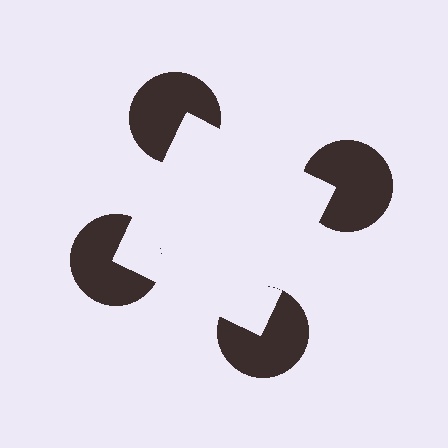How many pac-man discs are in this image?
There are 4 — one at each vertex of the illusory square.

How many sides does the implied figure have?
4 sides.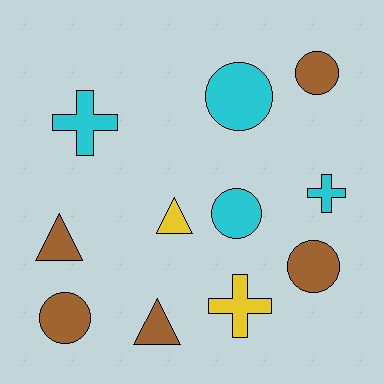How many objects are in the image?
There are 11 objects.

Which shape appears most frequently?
Circle, with 5 objects.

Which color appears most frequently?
Brown, with 5 objects.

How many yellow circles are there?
There are no yellow circles.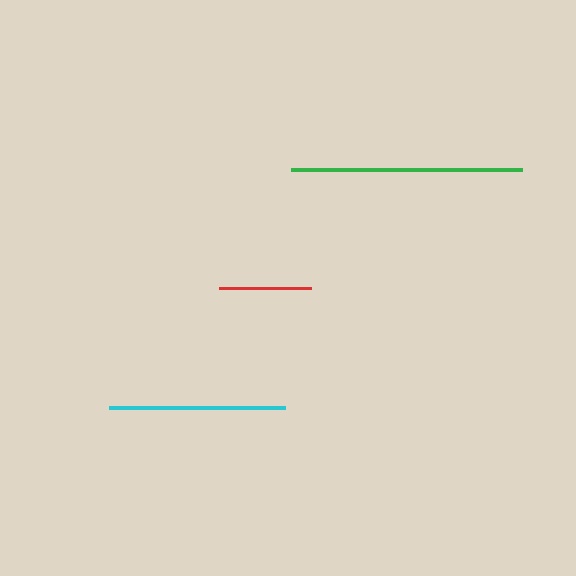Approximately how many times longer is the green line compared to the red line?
The green line is approximately 2.5 times the length of the red line.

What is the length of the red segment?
The red segment is approximately 92 pixels long.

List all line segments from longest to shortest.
From longest to shortest: green, cyan, red.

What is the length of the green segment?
The green segment is approximately 231 pixels long.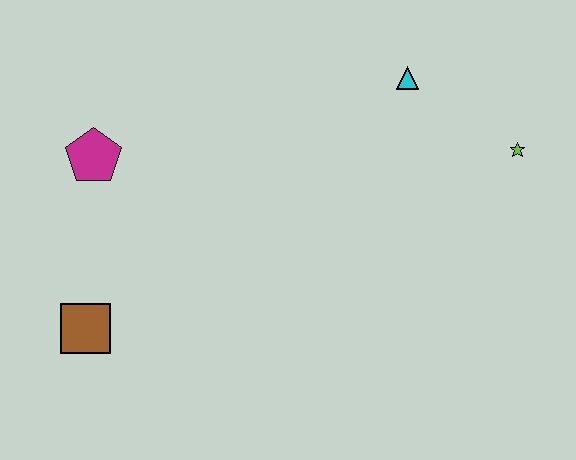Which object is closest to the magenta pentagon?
The brown square is closest to the magenta pentagon.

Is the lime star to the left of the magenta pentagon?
No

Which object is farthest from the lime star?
The brown square is farthest from the lime star.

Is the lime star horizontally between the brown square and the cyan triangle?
No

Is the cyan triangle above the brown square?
Yes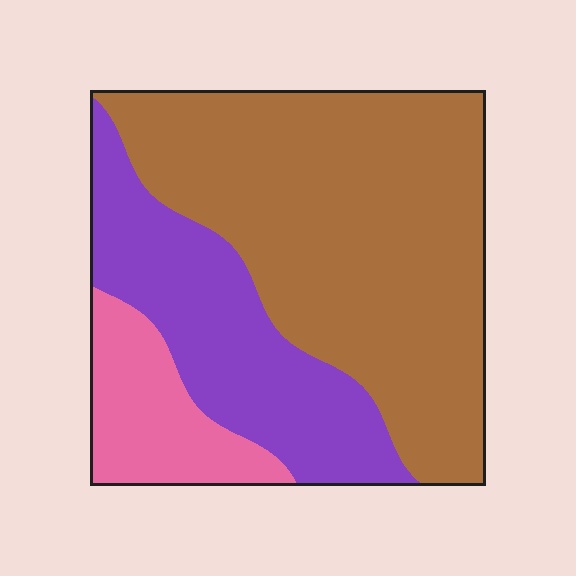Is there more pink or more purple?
Purple.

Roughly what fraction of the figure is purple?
Purple takes up about one quarter (1/4) of the figure.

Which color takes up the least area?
Pink, at roughly 15%.